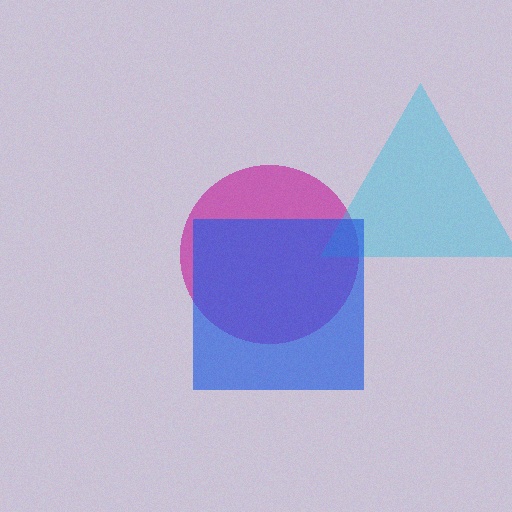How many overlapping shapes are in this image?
There are 3 overlapping shapes in the image.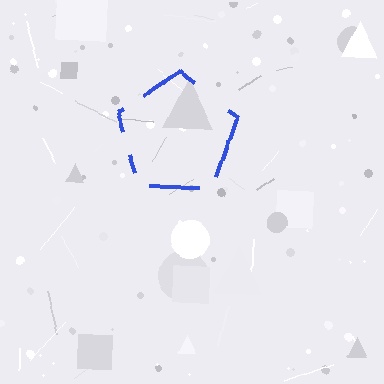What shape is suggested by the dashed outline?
The dashed outline suggests a pentagon.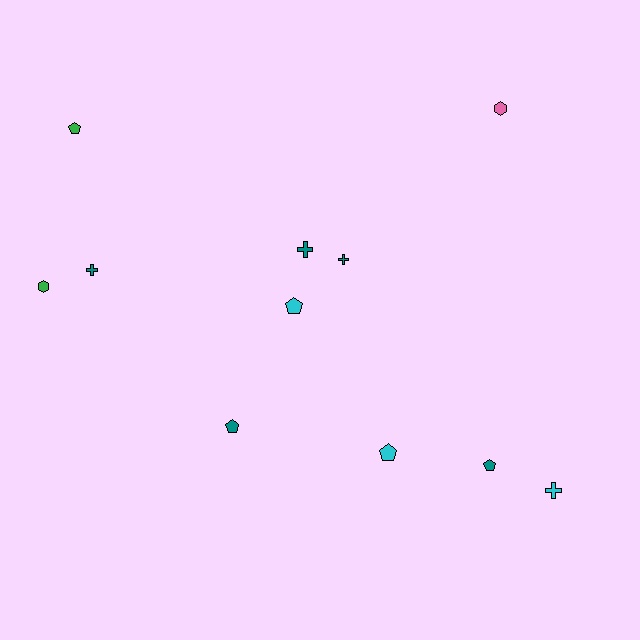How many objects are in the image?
There are 11 objects.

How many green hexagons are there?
There is 1 green hexagon.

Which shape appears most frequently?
Pentagon, with 5 objects.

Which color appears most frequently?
Teal, with 5 objects.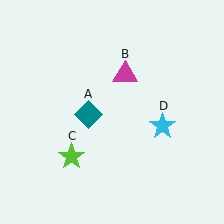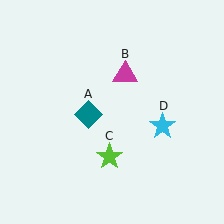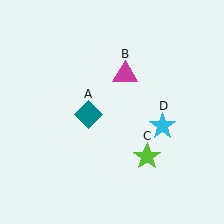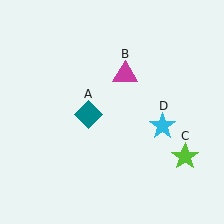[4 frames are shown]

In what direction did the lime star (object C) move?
The lime star (object C) moved right.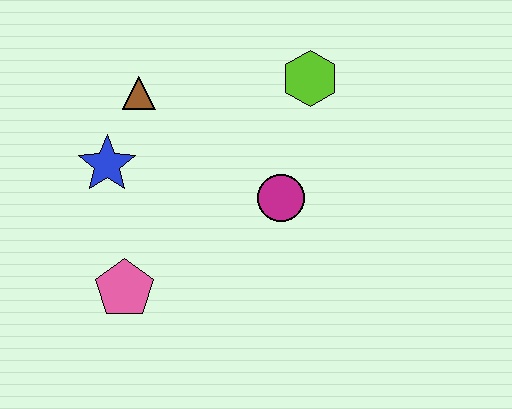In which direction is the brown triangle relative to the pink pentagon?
The brown triangle is above the pink pentagon.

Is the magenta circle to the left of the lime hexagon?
Yes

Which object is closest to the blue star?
The brown triangle is closest to the blue star.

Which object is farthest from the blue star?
The lime hexagon is farthest from the blue star.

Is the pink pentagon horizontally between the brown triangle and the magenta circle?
No